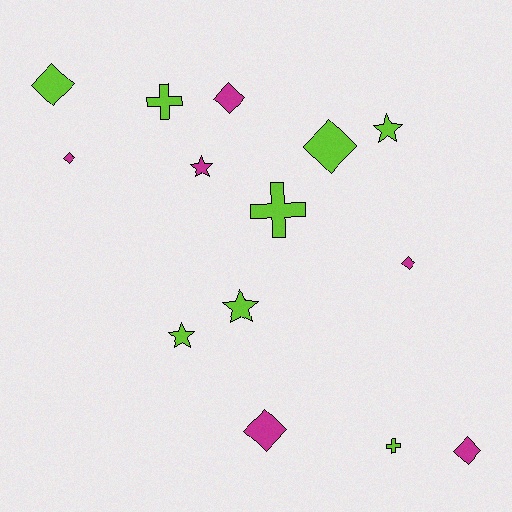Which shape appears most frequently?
Diamond, with 7 objects.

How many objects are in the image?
There are 14 objects.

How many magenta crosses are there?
There are no magenta crosses.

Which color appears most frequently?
Lime, with 8 objects.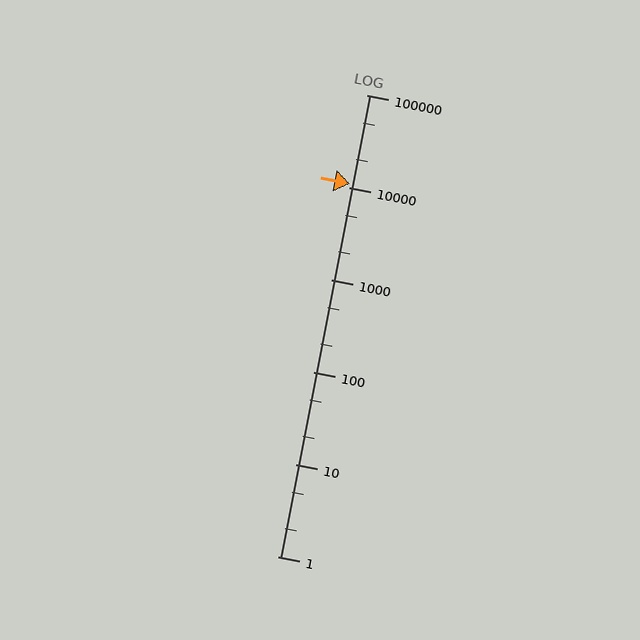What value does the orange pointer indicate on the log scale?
The pointer indicates approximately 11000.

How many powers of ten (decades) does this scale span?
The scale spans 5 decades, from 1 to 100000.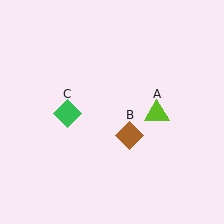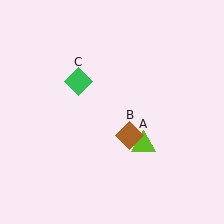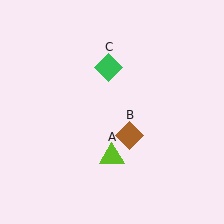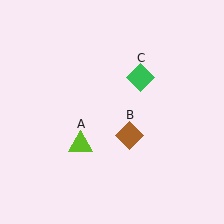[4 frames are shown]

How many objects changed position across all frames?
2 objects changed position: lime triangle (object A), green diamond (object C).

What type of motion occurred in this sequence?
The lime triangle (object A), green diamond (object C) rotated clockwise around the center of the scene.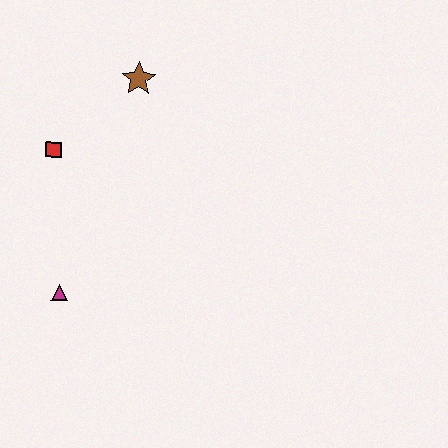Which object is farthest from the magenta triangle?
The brown star is farthest from the magenta triangle.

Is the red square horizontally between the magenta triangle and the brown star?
No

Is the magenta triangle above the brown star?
No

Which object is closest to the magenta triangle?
The red square is closest to the magenta triangle.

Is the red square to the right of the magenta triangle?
No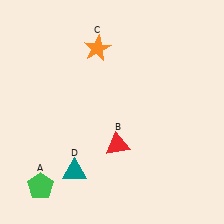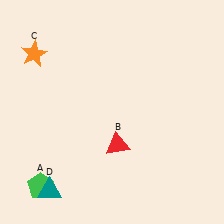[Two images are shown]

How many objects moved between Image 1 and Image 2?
2 objects moved between the two images.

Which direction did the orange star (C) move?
The orange star (C) moved left.